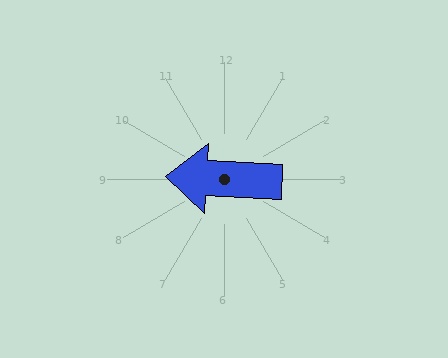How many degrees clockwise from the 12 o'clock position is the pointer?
Approximately 273 degrees.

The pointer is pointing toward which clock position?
Roughly 9 o'clock.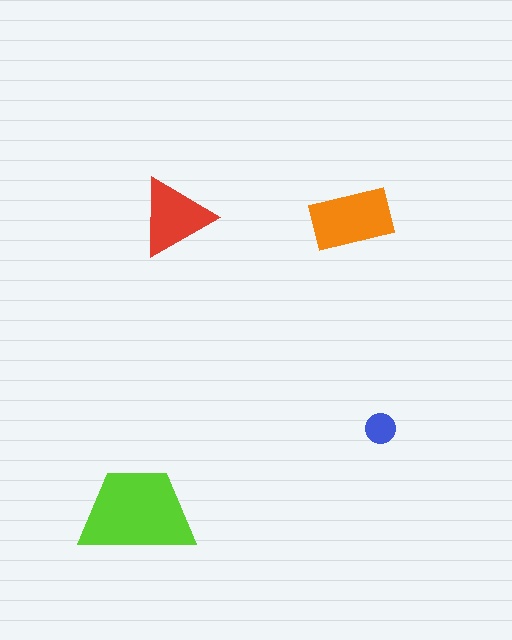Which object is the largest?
The lime trapezoid.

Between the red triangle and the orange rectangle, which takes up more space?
The orange rectangle.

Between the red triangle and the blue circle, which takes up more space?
The red triangle.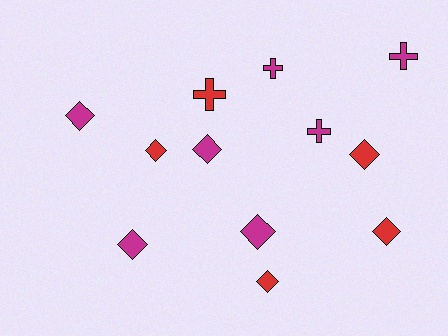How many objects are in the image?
There are 12 objects.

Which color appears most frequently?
Magenta, with 7 objects.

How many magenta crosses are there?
There are 3 magenta crosses.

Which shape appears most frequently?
Diamond, with 8 objects.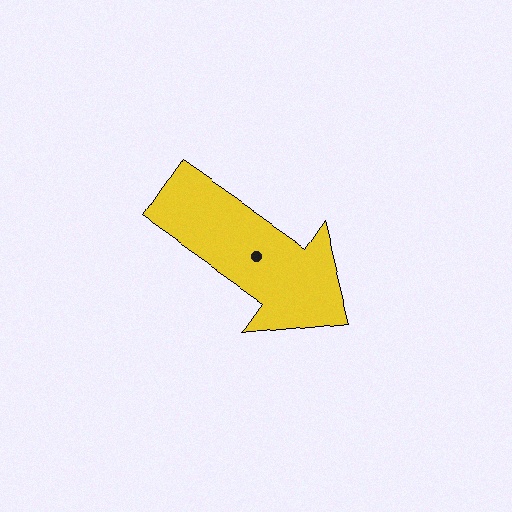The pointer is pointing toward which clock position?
Roughly 4 o'clock.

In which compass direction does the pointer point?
Southeast.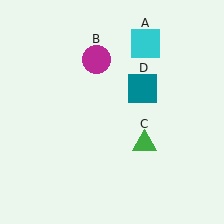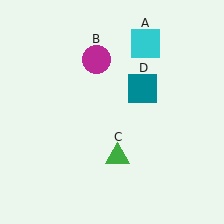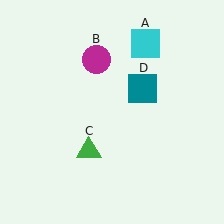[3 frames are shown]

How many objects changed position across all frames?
1 object changed position: green triangle (object C).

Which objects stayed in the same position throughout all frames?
Cyan square (object A) and magenta circle (object B) and teal square (object D) remained stationary.